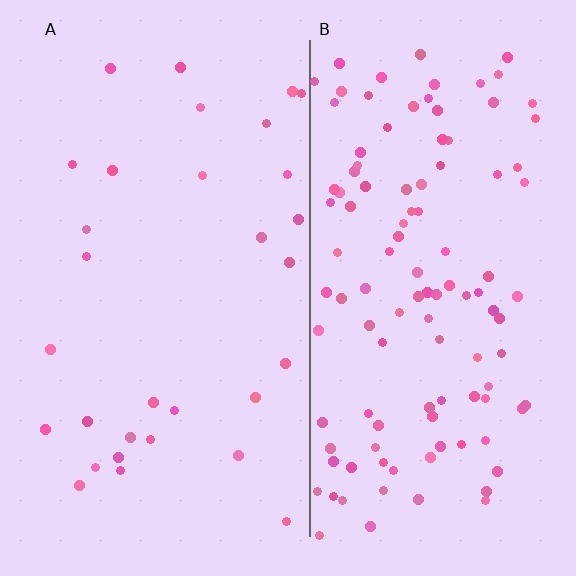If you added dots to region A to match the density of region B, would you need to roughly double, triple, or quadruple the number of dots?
Approximately quadruple.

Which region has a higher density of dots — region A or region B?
B (the right).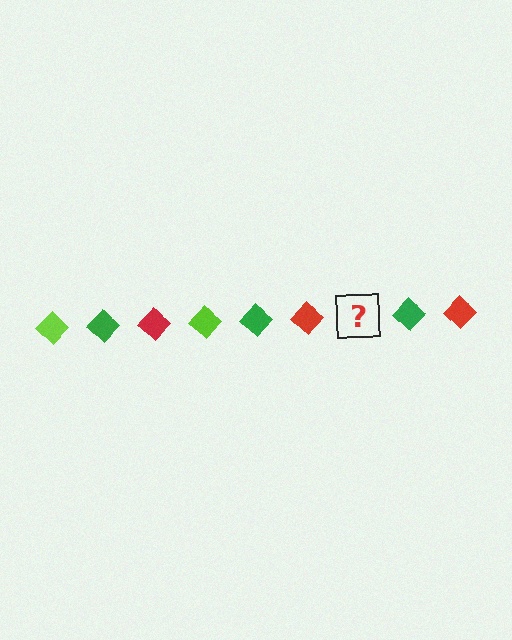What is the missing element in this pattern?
The missing element is a lime diamond.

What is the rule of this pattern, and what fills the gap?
The rule is that the pattern cycles through lime, green, red diamonds. The gap should be filled with a lime diamond.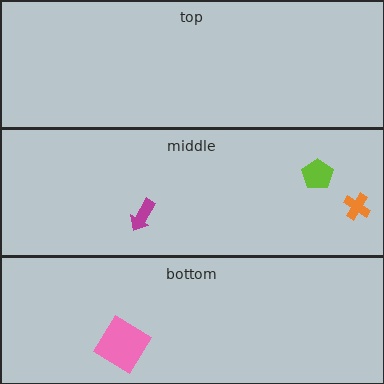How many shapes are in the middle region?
3.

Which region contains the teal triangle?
The bottom region.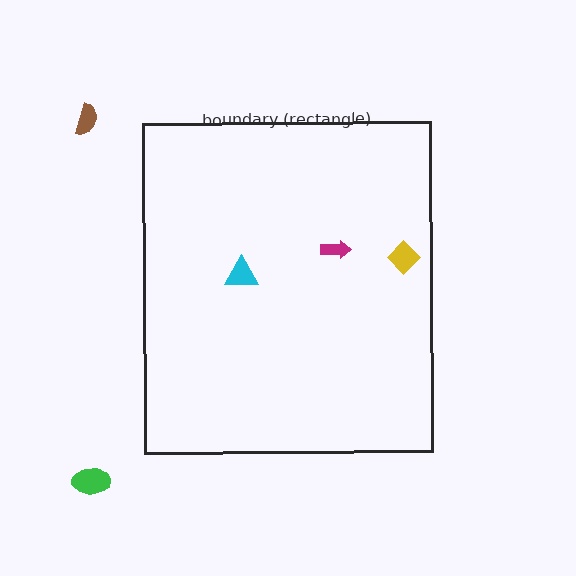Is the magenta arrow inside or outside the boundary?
Inside.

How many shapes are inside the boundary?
3 inside, 2 outside.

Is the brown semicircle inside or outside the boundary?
Outside.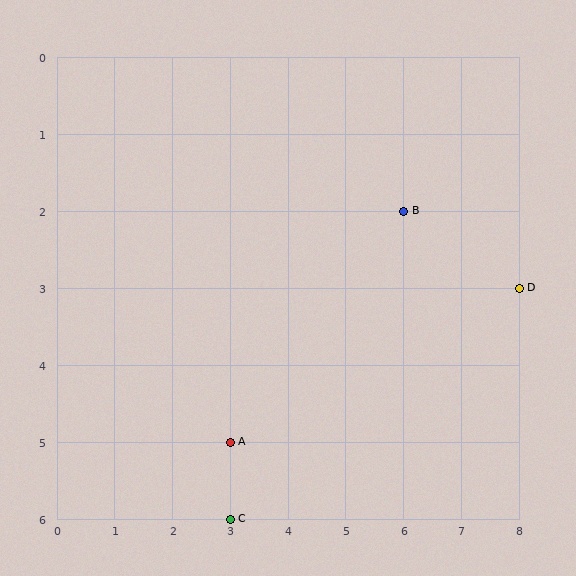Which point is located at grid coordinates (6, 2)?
Point B is at (6, 2).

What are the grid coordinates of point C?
Point C is at grid coordinates (3, 6).